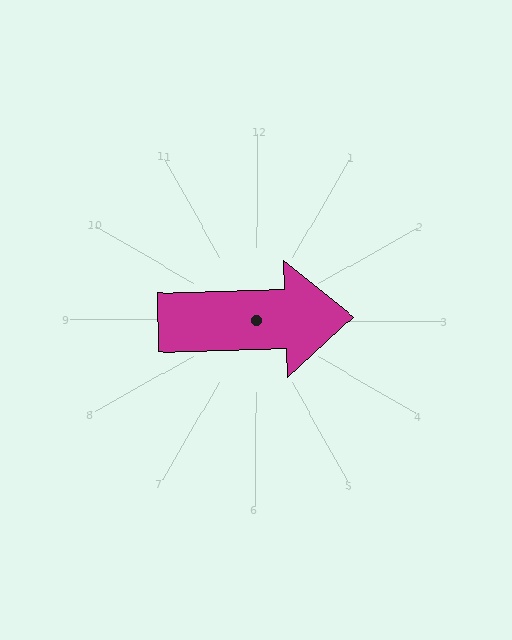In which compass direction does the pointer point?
East.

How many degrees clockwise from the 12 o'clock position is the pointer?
Approximately 88 degrees.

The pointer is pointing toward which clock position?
Roughly 3 o'clock.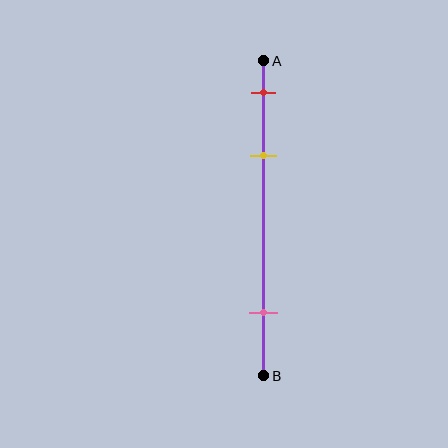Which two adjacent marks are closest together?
The red and yellow marks are the closest adjacent pair.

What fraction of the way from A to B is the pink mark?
The pink mark is approximately 80% (0.8) of the way from A to B.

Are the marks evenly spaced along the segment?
No, the marks are not evenly spaced.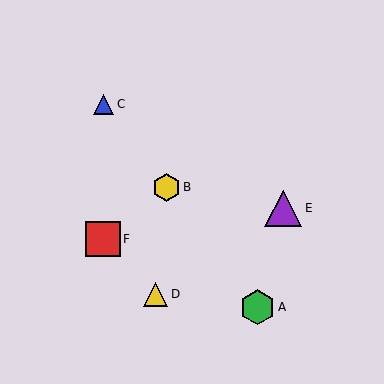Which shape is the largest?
The purple triangle (labeled E) is the largest.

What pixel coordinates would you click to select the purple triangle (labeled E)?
Click at (283, 209) to select the purple triangle E.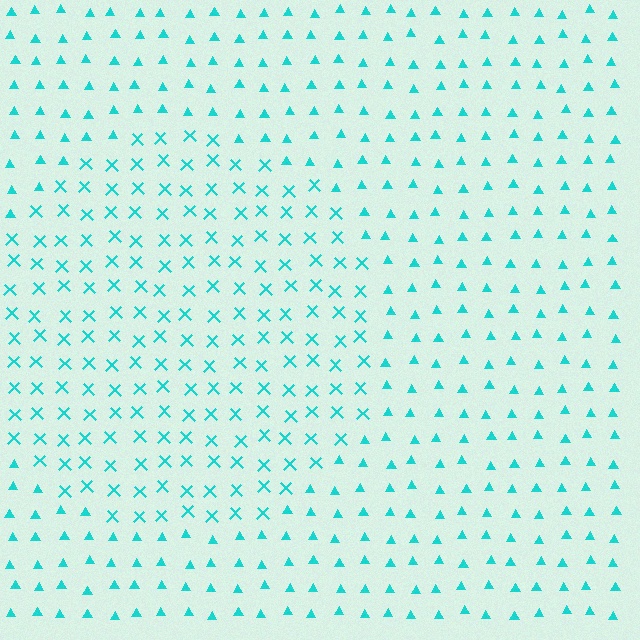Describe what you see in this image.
The image is filled with small cyan elements arranged in a uniform grid. A circle-shaped region contains X marks, while the surrounding area contains triangles. The boundary is defined purely by the change in element shape.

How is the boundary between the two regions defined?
The boundary is defined by a change in element shape: X marks inside vs. triangles outside. All elements share the same color and spacing.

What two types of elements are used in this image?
The image uses X marks inside the circle region and triangles outside it.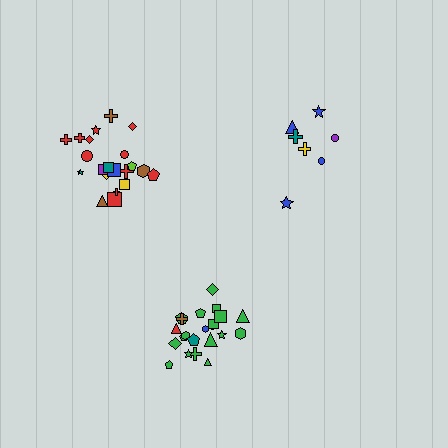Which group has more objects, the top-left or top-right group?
The top-left group.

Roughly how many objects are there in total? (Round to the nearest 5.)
Roughly 50 objects in total.